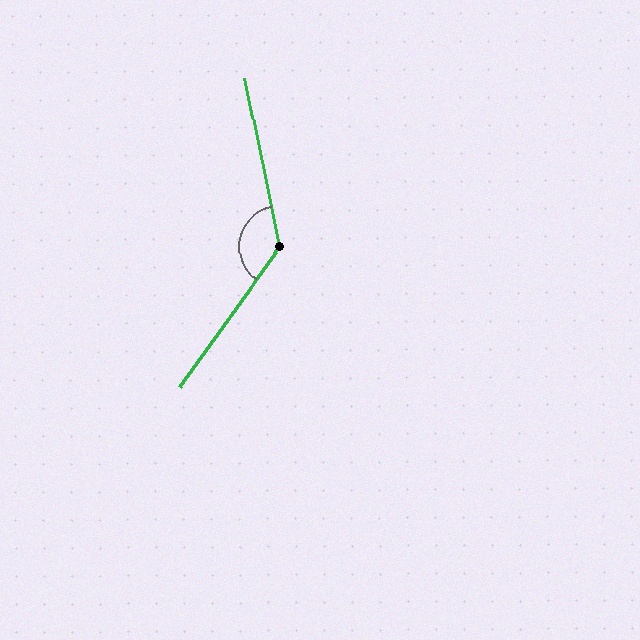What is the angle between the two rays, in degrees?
Approximately 133 degrees.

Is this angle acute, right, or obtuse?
It is obtuse.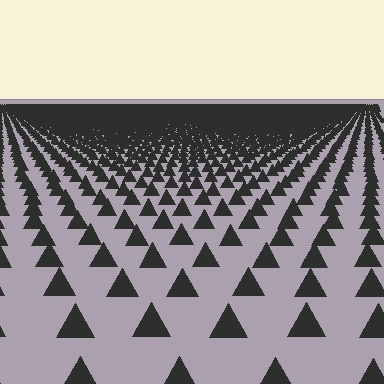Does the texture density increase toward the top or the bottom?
Density increases toward the top.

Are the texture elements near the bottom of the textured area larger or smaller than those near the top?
Larger. Near the bottom, elements are closer to the viewer and appear at a bigger on-screen size.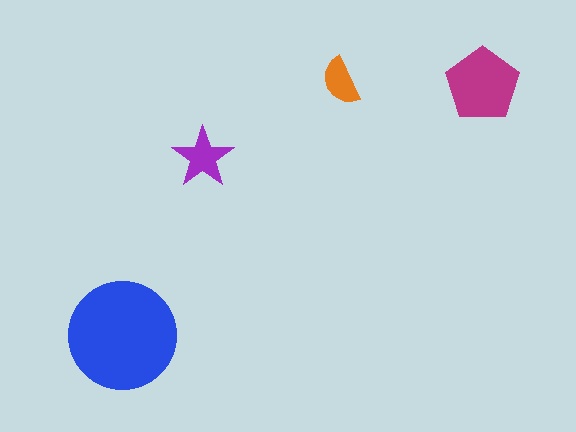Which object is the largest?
The blue circle.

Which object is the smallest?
The orange semicircle.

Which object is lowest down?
The blue circle is bottommost.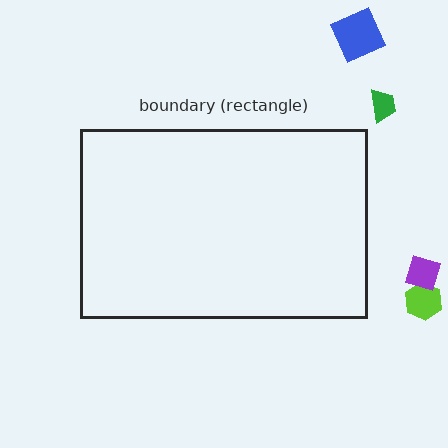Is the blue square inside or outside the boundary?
Outside.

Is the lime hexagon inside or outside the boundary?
Outside.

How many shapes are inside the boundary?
0 inside, 4 outside.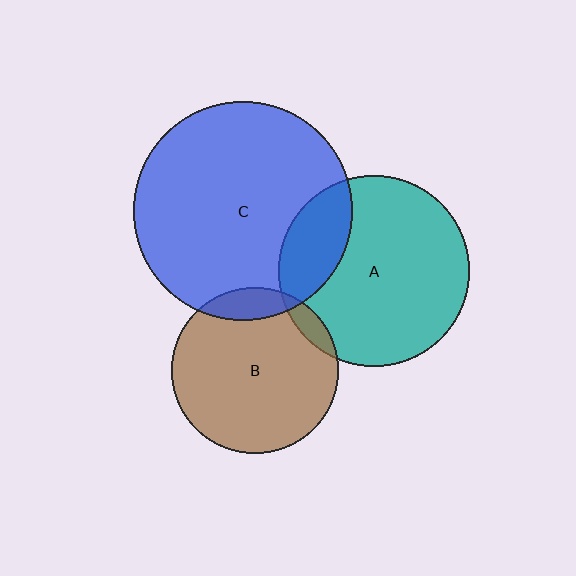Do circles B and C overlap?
Yes.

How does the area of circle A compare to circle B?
Approximately 1.3 times.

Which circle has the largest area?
Circle C (blue).